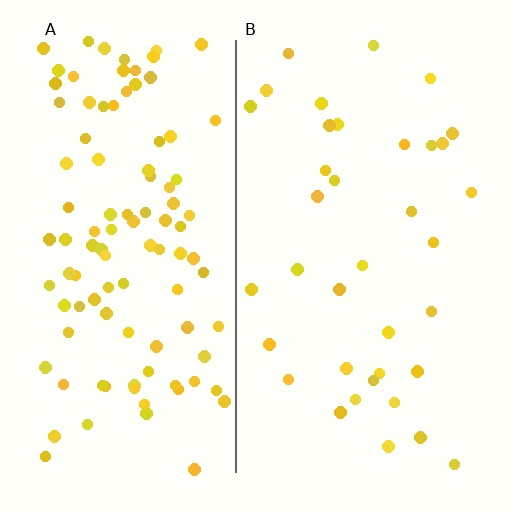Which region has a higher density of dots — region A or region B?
A (the left).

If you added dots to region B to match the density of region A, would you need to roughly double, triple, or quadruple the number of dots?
Approximately triple.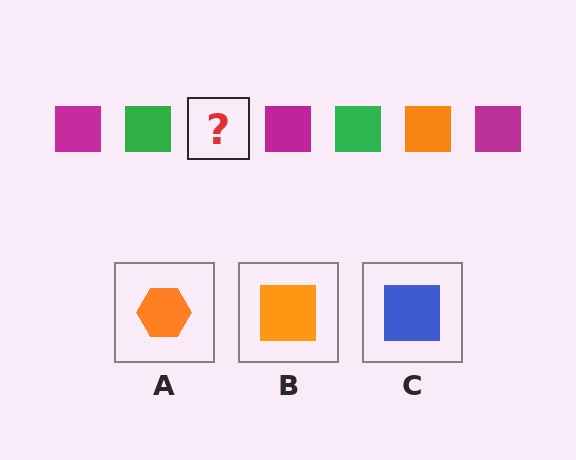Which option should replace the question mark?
Option B.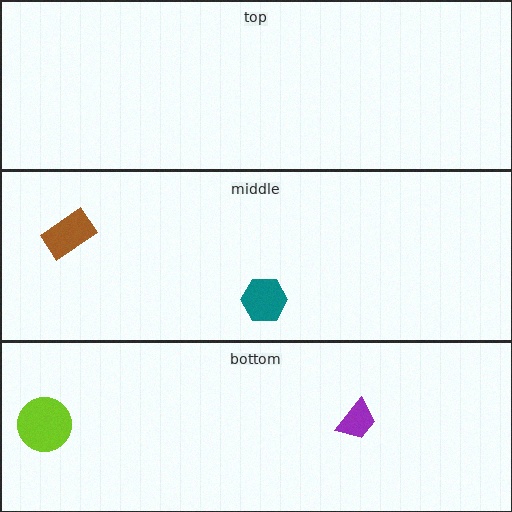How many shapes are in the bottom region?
3.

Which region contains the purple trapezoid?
The bottom region.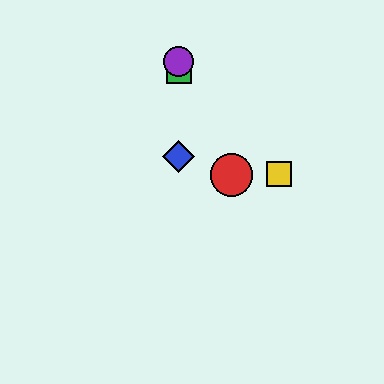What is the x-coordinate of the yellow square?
The yellow square is at x≈279.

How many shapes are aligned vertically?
3 shapes (the blue diamond, the green square, the purple circle) are aligned vertically.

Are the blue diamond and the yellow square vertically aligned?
No, the blue diamond is at x≈179 and the yellow square is at x≈279.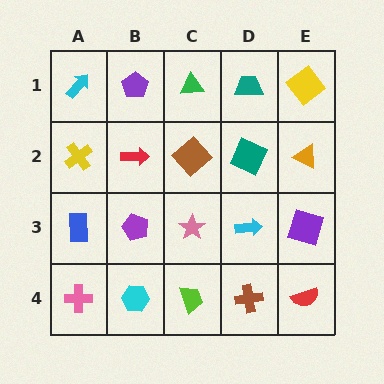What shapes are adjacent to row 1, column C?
A brown diamond (row 2, column C), a purple pentagon (row 1, column B), a teal trapezoid (row 1, column D).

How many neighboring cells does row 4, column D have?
3.